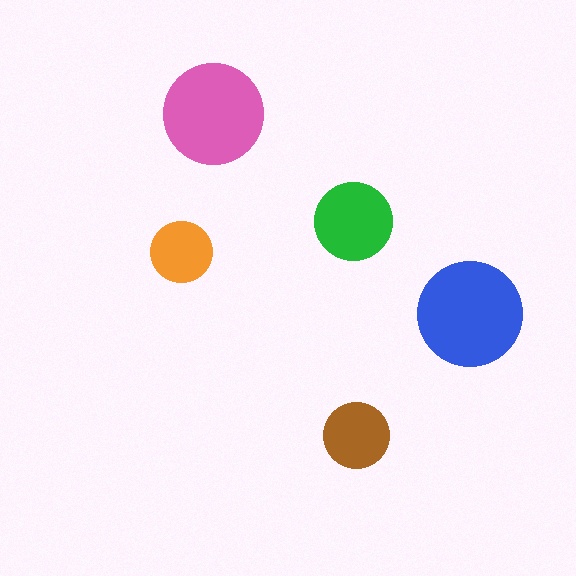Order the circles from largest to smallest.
the blue one, the pink one, the green one, the brown one, the orange one.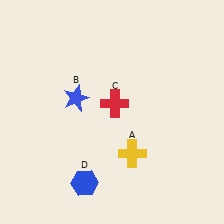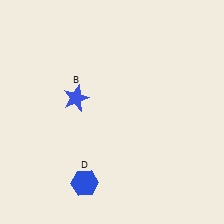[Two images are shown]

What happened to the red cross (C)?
The red cross (C) was removed in Image 2. It was in the top-right area of Image 1.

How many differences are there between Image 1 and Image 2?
There are 2 differences between the two images.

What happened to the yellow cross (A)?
The yellow cross (A) was removed in Image 2. It was in the bottom-right area of Image 1.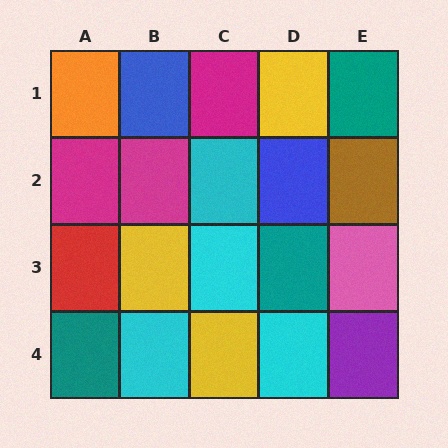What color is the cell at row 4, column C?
Yellow.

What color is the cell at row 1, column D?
Yellow.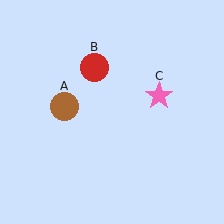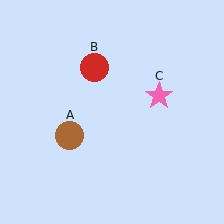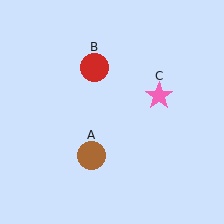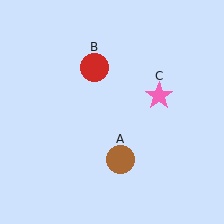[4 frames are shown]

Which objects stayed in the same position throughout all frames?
Red circle (object B) and pink star (object C) remained stationary.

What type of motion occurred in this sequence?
The brown circle (object A) rotated counterclockwise around the center of the scene.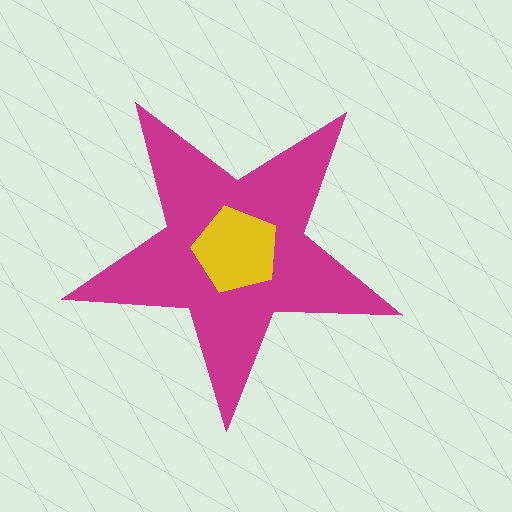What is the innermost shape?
The yellow pentagon.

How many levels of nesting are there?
2.